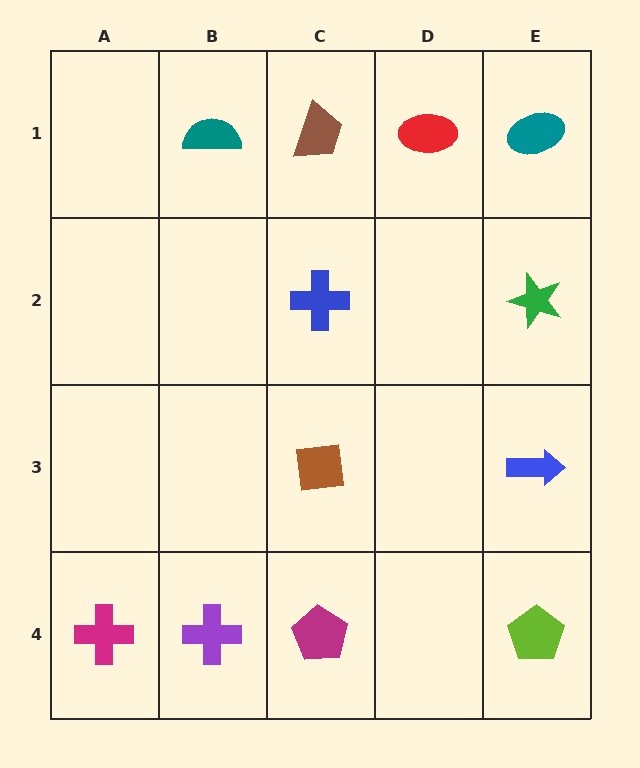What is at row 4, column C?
A magenta pentagon.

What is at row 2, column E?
A green star.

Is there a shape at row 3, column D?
No, that cell is empty.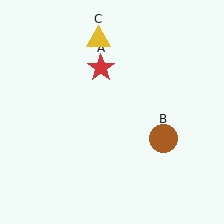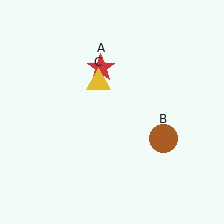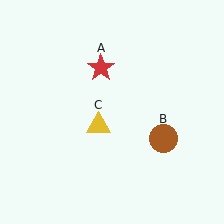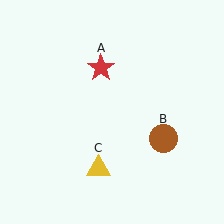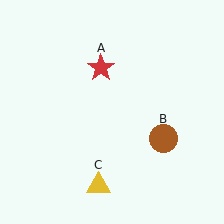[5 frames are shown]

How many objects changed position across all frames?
1 object changed position: yellow triangle (object C).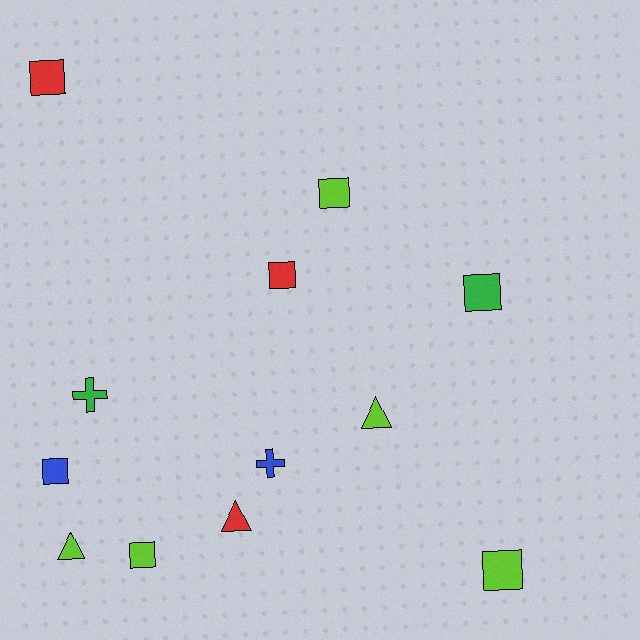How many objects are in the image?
There are 12 objects.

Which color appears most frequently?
Lime, with 5 objects.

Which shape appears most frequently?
Square, with 7 objects.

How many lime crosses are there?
There are no lime crosses.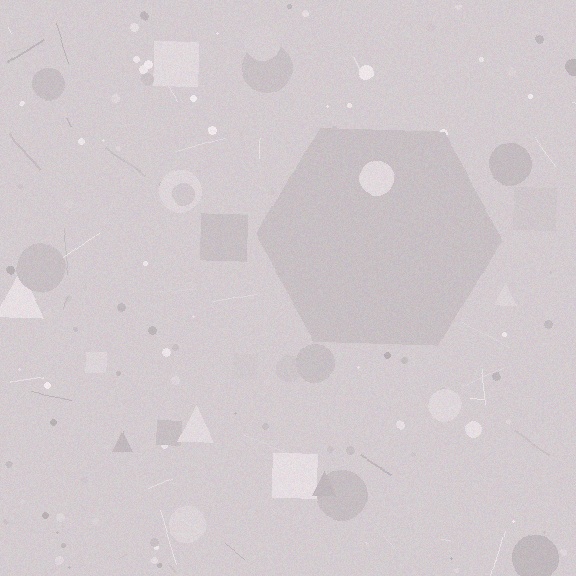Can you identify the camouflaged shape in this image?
The camouflaged shape is a hexagon.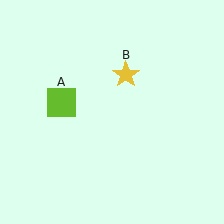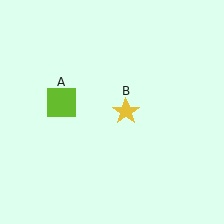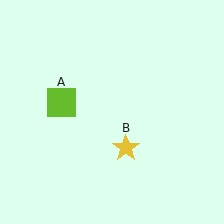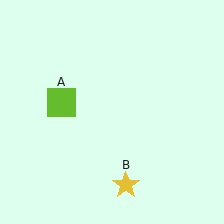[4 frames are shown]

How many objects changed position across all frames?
1 object changed position: yellow star (object B).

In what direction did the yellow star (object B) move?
The yellow star (object B) moved down.